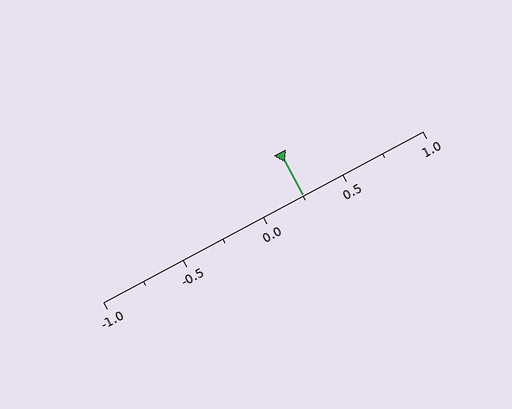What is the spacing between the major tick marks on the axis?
The major ticks are spaced 0.5 apart.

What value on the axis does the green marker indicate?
The marker indicates approximately 0.25.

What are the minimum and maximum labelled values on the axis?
The axis runs from -1.0 to 1.0.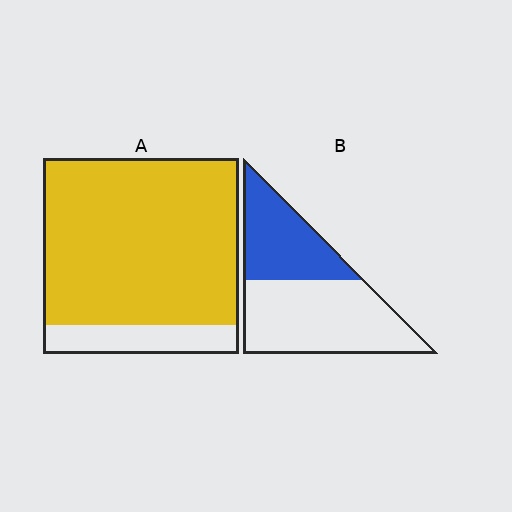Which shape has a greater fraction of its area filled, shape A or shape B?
Shape A.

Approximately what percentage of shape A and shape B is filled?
A is approximately 85% and B is approximately 40%.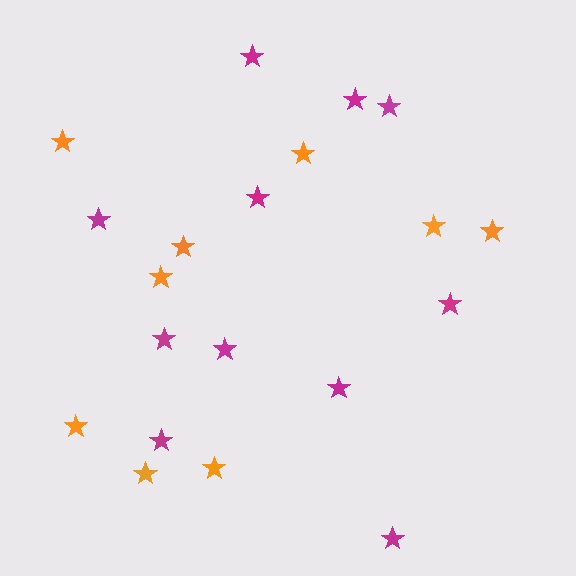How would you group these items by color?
There are 2 groups: one group of magenta stars (11) and one group of orange stars (9).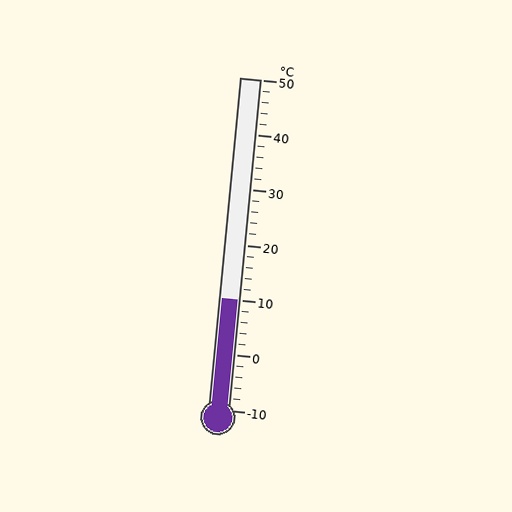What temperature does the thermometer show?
The thermometer shows approximately 10°C.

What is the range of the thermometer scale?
The thermometer scale ranges from -10°C to 50°C.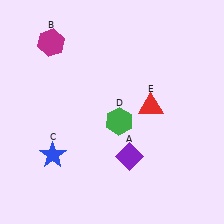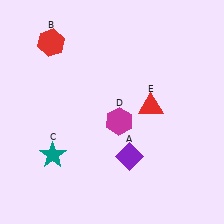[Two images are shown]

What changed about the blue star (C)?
In Image 1, C is blue. In Image 2, it changed to teal.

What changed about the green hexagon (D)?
In Image 1, D is green. In Image 2, it changed to magenta.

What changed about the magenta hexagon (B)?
In Image 1, B is magenta. In Image 2, it changed to red.